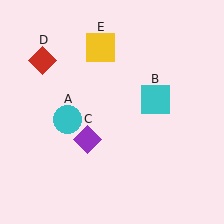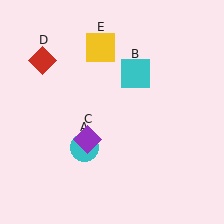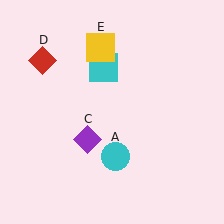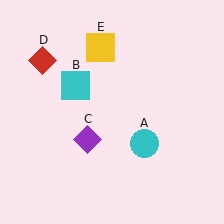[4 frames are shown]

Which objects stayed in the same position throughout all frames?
Purple diamond (object C) and red diamond (object D) and yellow square (object E) remained stationary.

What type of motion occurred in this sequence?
The cyan circle (object A), cyan square (object B) rotated counterclockwise around the center of the scene.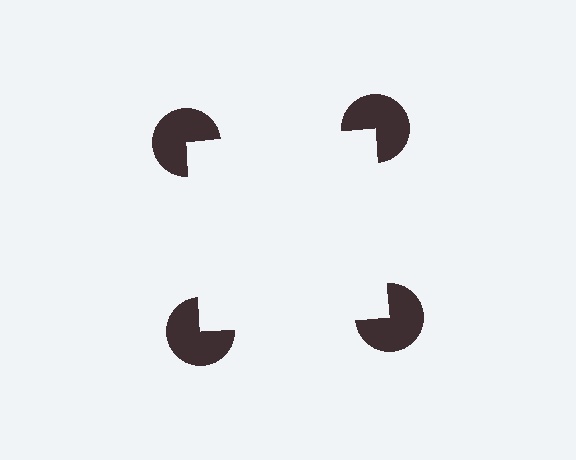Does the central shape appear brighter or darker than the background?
It typically appears slightly brighter than the background, even though no actual brightness change is drawn.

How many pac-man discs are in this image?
There are 4 — one at each vertex of the illusory square.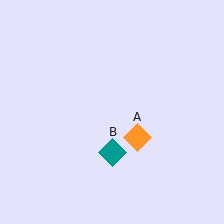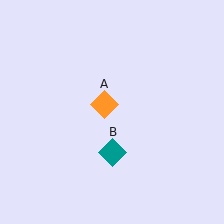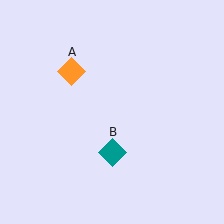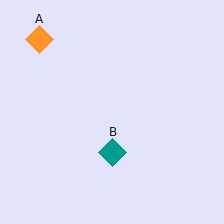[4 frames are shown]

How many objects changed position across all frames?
1 object changed position: orange diamond (object A).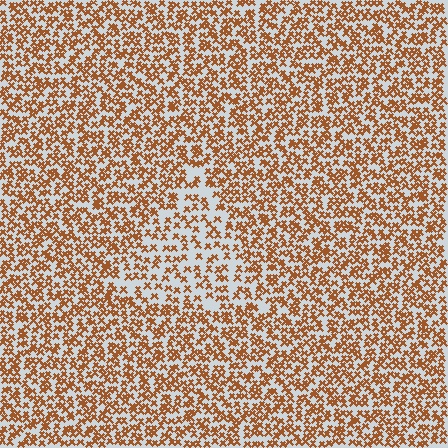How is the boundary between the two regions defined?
The boundary is defined by a change in element density (approximately 1.8x ratio). All elements are the same color, size, and shape.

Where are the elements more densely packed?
The elements are more densely packed outside the triangle boundary.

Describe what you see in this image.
The image contains small brown elements arranged at two different densities. A triangle-shaped region is visible where the elements are less densely packed than the surrounding area.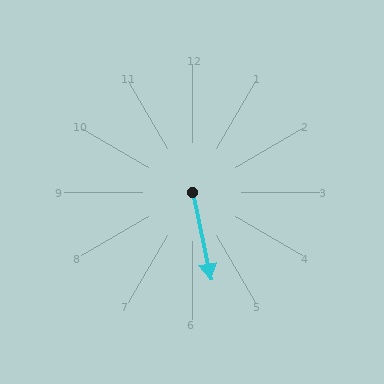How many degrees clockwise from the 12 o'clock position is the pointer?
Approximately 168 degrees.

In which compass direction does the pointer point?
South.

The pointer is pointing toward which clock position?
Roughly 6 o'clock.